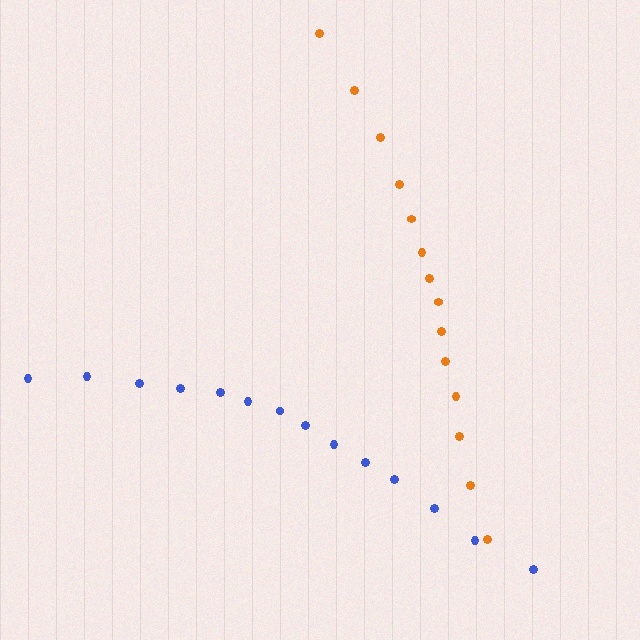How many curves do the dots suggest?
There are 2 distinct paths.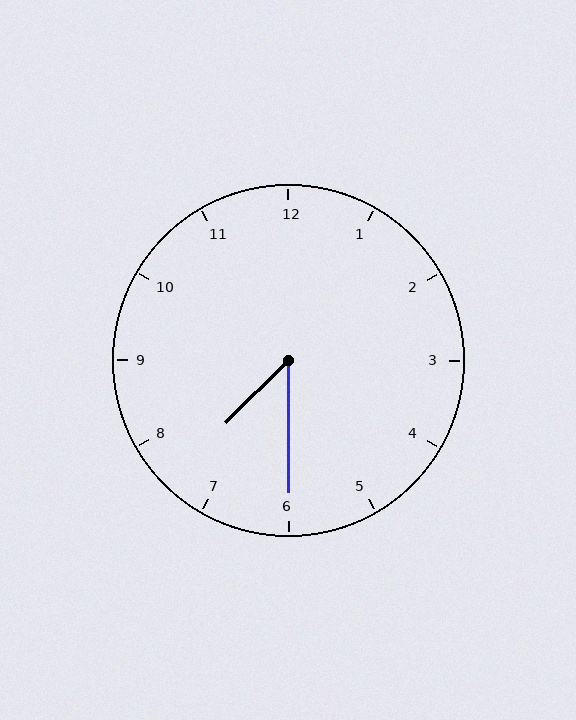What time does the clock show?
7:30.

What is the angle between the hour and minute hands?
Approximately 45 degrees.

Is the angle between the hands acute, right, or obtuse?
It is acute.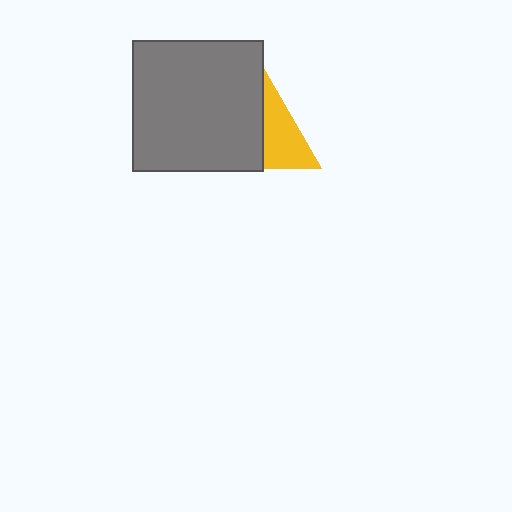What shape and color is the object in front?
The object in front is a gray square.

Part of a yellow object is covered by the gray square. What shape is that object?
It is a triangle.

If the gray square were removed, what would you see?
You would see the complete yellow triangle.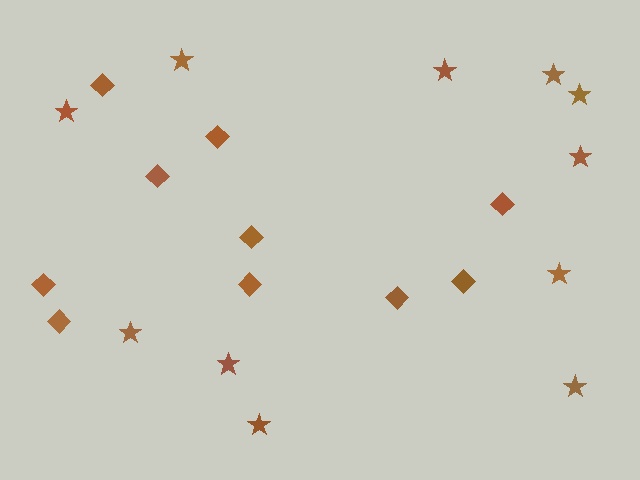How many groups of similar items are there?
There are 2 groups: one group of diamonds (10) and one group of stars (11).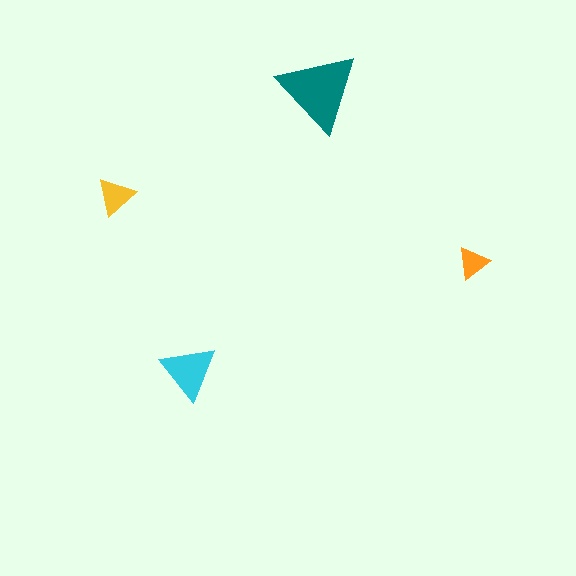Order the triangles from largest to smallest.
the teal one, the cyan one, the yellow one, the orange one.